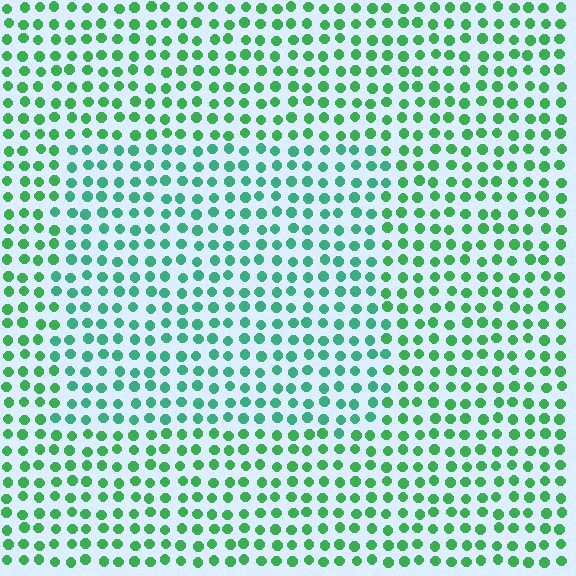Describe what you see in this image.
The image is filled with small green elements in a uniform arrangement. A rectangle-shaped region is visible where the elements are tinted to a slightly different hue, forming a subtle color boundary.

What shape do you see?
I see a rectangle.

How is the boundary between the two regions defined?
The boundary is defined purely by a slight shift in hue (about 24 degrees). Spacing, size, and orientation are identical on both sides.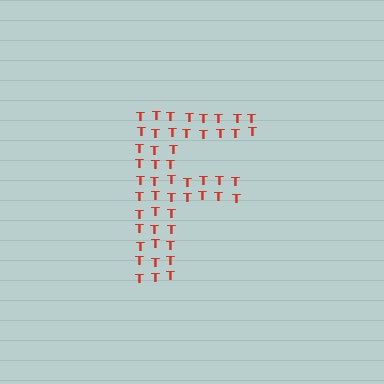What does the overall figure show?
The overall figure shows the letter F.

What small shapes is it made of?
It is made of small letter T's.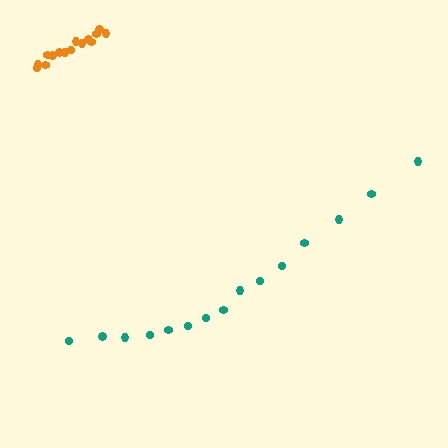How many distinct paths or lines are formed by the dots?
There are 2 distinct paths.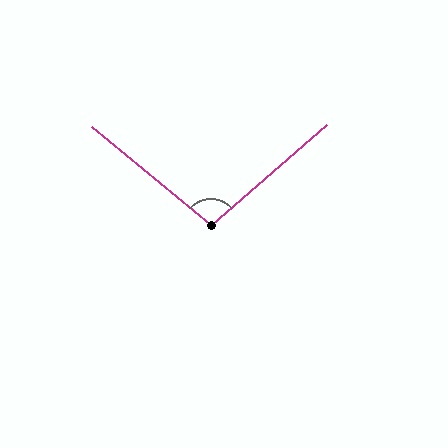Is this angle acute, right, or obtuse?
It is obtuse.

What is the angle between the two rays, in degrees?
Approximately 100 degrees.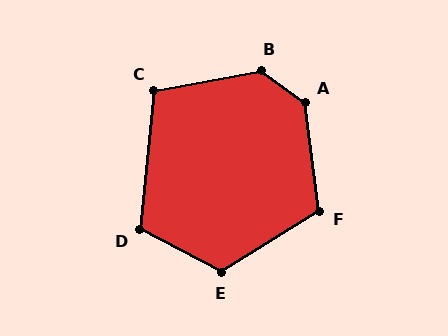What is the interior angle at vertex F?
Approximately 115 degrees (obtuse).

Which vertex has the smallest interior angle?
C, at approximately 107 degrees.